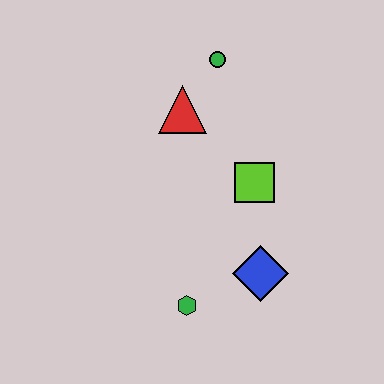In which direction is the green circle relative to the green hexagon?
The green circle is above the green hexagon.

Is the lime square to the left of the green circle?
No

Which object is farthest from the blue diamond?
The green circle is farthest from the blue diamond.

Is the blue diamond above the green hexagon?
Yes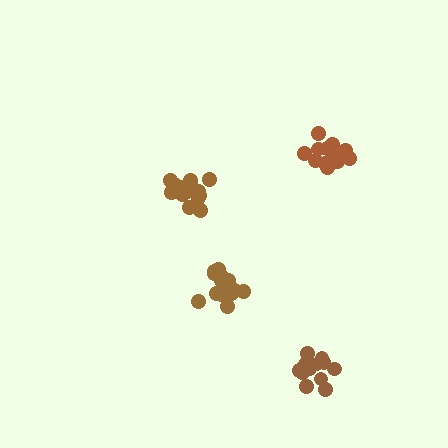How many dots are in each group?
Group 1: 16 dots, Group 2: 14 dots, Group 3: 15 dots, Group 4: 14 dots (59 total).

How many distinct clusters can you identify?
There are 4 distinct clusters.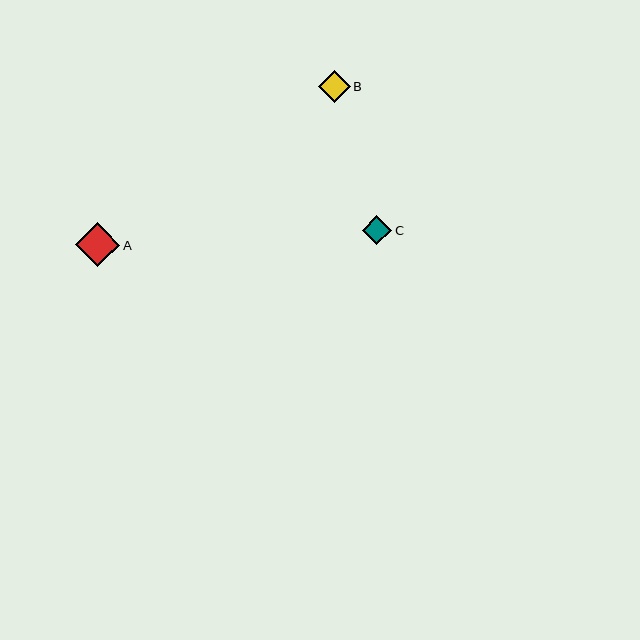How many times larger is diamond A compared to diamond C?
Diamond A is approximately 1.5 times the size of diamond C.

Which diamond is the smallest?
Diamond C is the smallest with a size of approximately 29 pixels.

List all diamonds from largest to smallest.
From largest to smallest: A, B, C.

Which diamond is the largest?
Diamond A is the largest with a size of approximately 44 pixels.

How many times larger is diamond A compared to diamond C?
Diamond A is approximately 1.5 times the size of diamond C.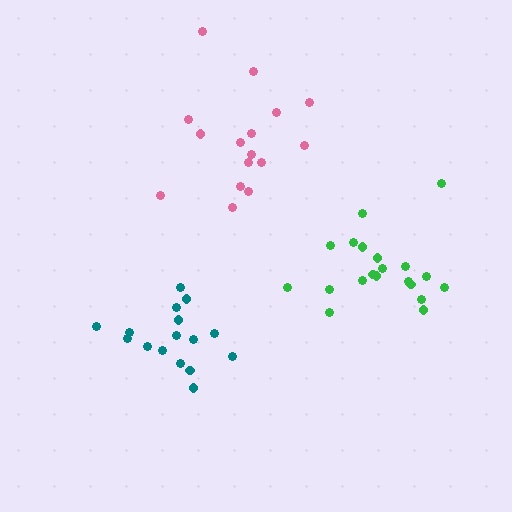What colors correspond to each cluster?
The clusters are colored: teal, pink, green.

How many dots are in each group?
Group 1: 16 dots, Group 2: 16 dots, Group 3: 20 dots (52 total).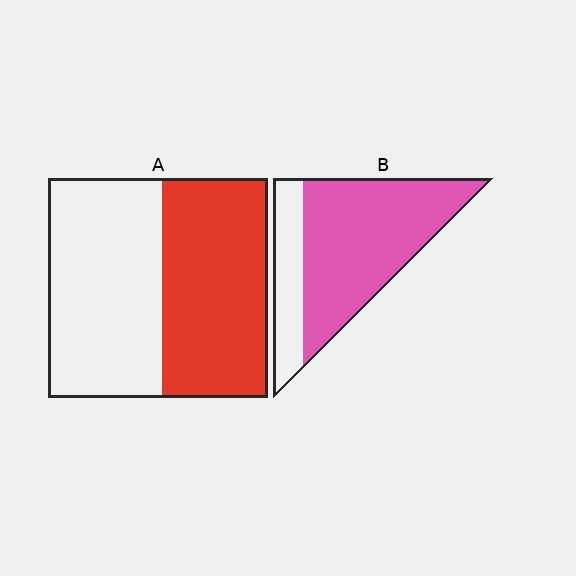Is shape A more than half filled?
Roughly half.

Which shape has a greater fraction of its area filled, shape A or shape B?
Shape B.